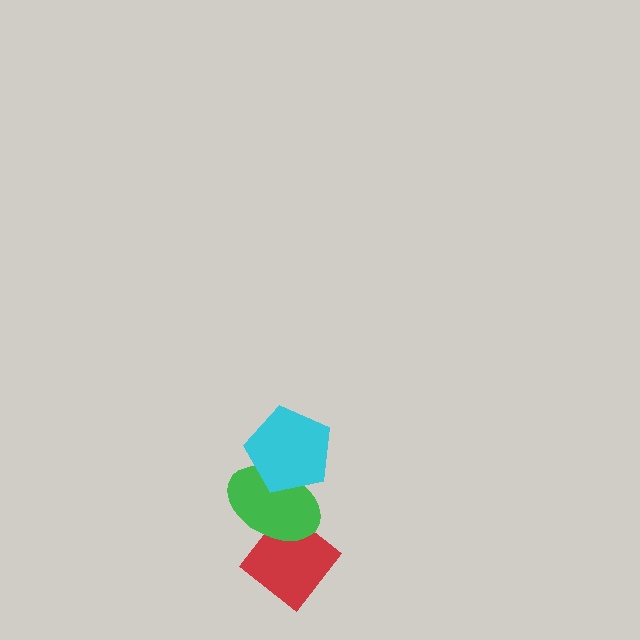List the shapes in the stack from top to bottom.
From top to bottom: the cyan pentagon, the green ellipse, the red diamond.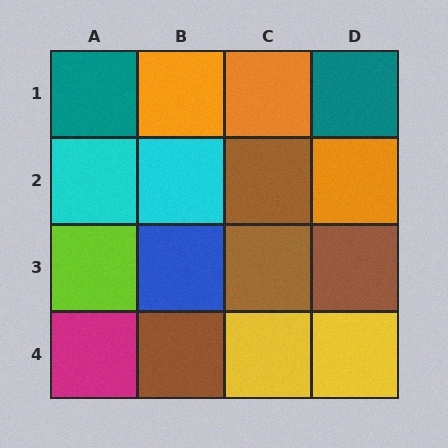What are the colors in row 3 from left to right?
Lime, blue, brown, brown.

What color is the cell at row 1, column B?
Orange.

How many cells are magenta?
1 cell is magenta.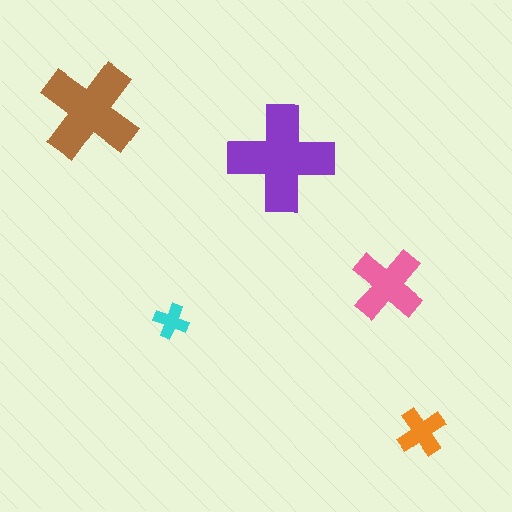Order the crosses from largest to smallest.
the purple one, the brown one, the pink one, the orange one, the cyan one.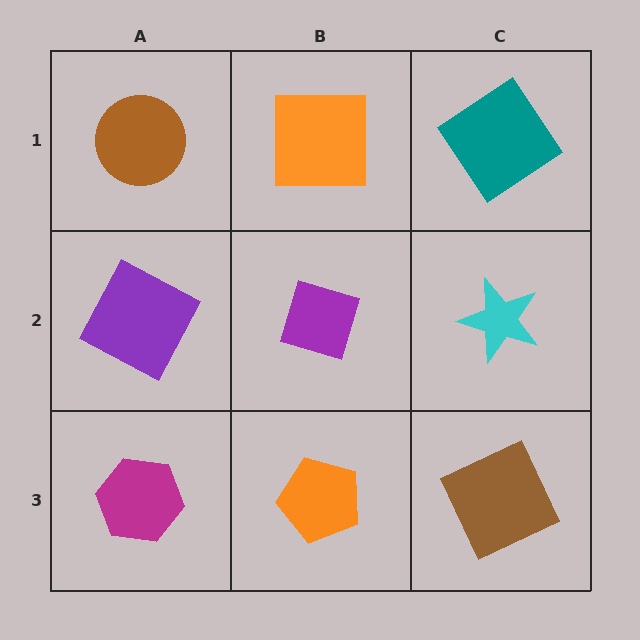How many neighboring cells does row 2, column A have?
3.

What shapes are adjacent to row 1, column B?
A purple diamond (row 2, column B), a brown circle (row 1, column A), a teal diamond (row 1, column C).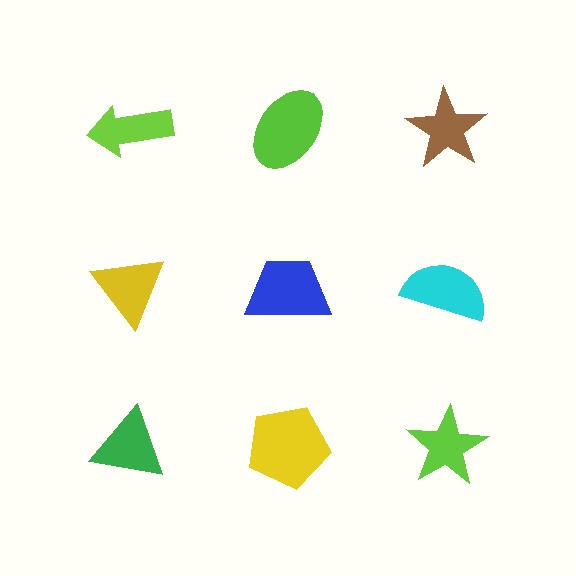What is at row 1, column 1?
A lime arrow.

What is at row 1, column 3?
A brown star.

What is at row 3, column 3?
A lime star.